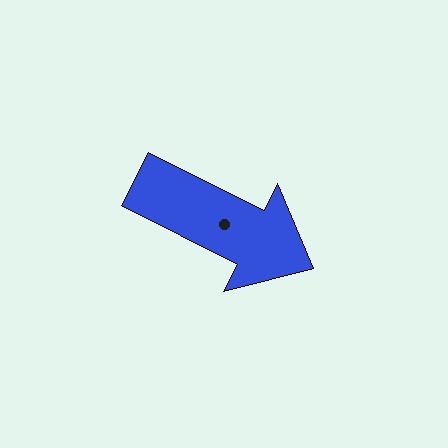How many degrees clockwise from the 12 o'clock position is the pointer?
Approximately 117 degrees.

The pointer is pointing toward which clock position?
Roughly 4 o'clock.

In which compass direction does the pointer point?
Southeast.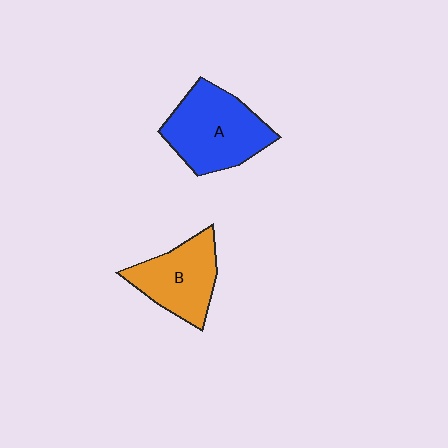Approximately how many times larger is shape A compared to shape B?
Approximately 1.3 times.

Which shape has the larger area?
Shape A (blue).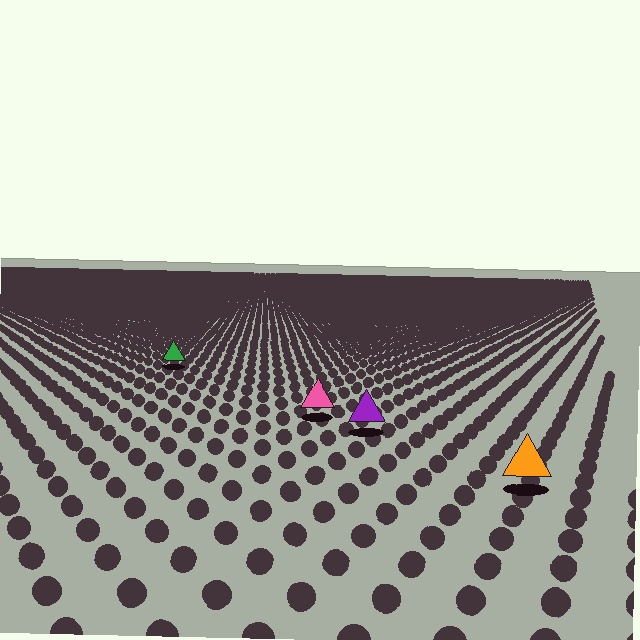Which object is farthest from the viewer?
The green triangle is farthest from the viewer. It appears smaller and the ground texture around it is denser.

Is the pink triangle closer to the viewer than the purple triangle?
No. The purple triangle is closer — you can tell from the texture gradient: the ground texture is coarser near it.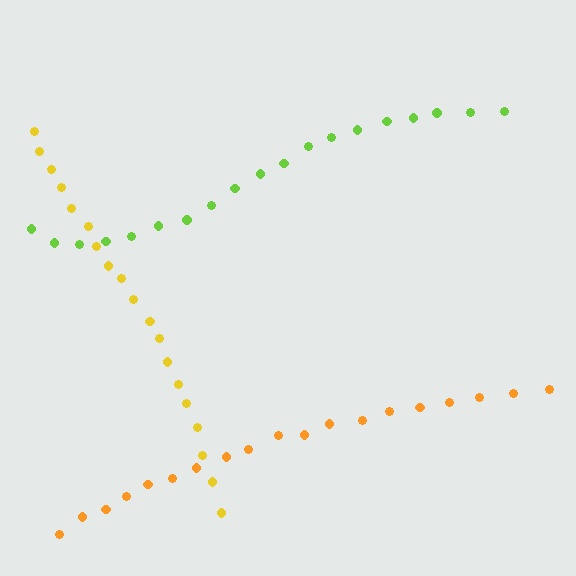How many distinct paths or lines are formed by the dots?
There are 3 distinct paths.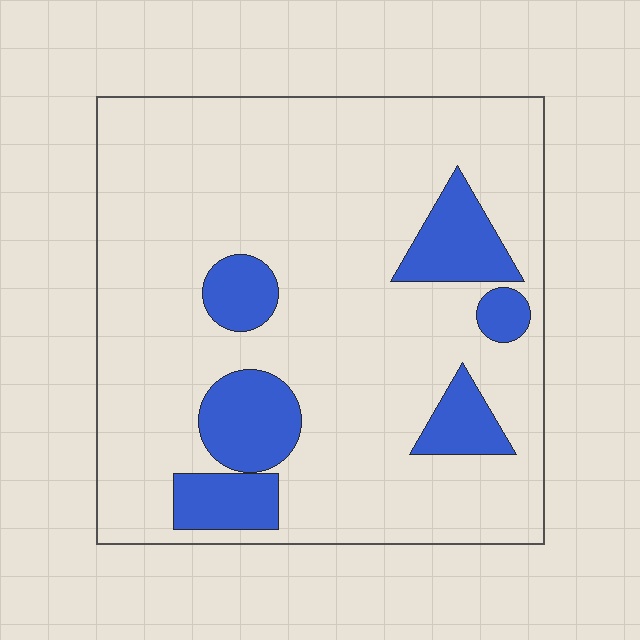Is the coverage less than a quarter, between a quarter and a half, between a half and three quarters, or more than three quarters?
Less than a quarter.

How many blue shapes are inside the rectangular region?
6.